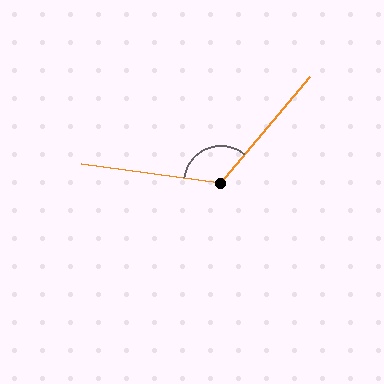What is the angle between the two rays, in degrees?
Approximately 122 degrees.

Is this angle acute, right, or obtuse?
It is obtuse.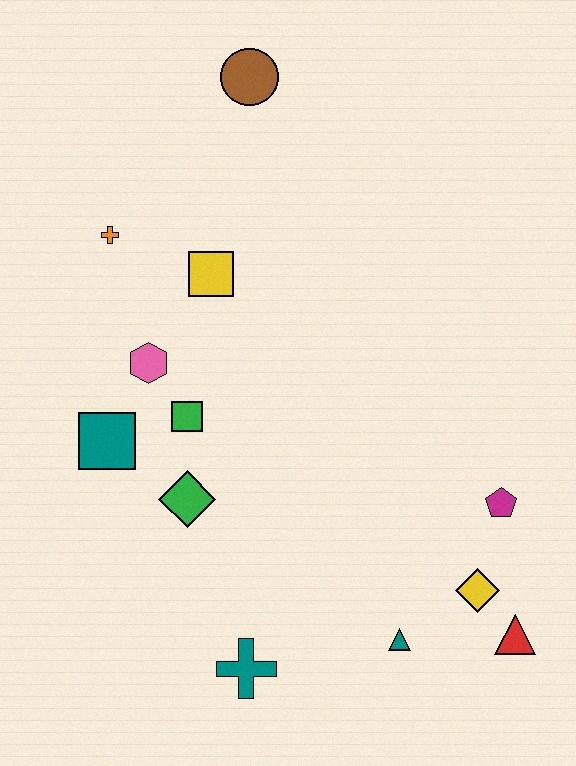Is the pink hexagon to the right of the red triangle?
No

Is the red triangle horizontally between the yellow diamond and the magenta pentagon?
No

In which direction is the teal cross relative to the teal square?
The teal cross is below the teal square.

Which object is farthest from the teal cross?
The brown circle is farthest from the teal cross.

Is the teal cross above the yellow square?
No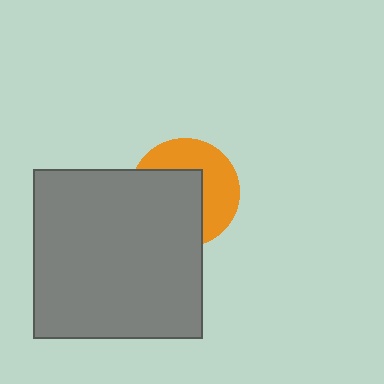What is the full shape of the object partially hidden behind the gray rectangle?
The partially hidden object is an orange circle.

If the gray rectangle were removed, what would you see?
You would see the complete orange circle.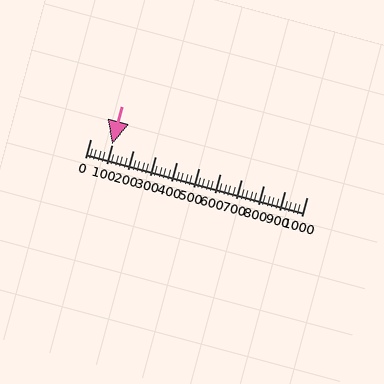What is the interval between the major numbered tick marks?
The major tick marks are spaced 100 units apart.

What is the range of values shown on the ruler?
The ruler shows values from 0 to 1000.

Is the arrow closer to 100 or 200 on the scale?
The arrow is closer to 100.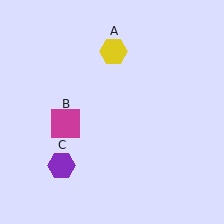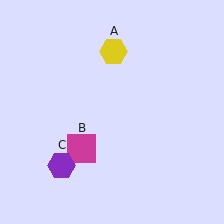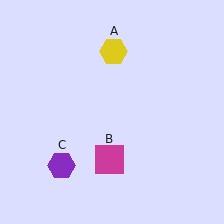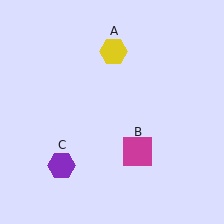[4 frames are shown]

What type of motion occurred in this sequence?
The magenta square (object B) rotated counterclockwise around the center of the scene.